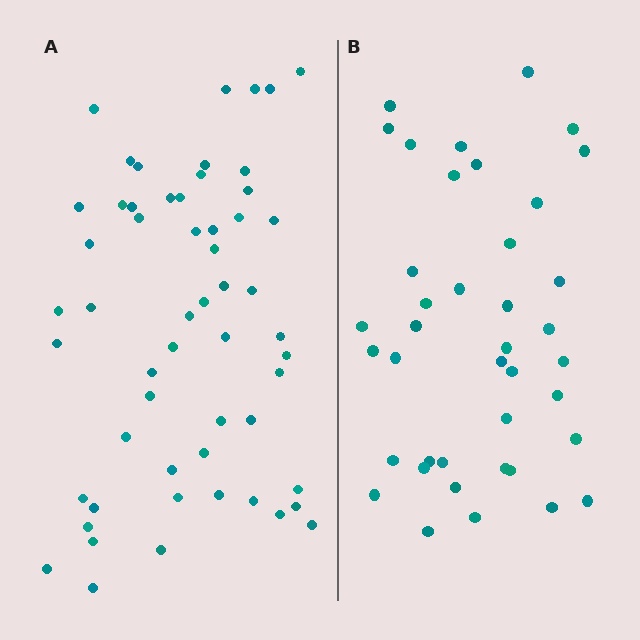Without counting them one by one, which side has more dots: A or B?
Region A (the left region) has more dots.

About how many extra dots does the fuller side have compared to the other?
Region A has approximately 15 more dots than region B.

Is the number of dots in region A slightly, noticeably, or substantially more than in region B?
Region A has noticeably more, but not dramatically so. The ratio is roughly 1.4 to 1.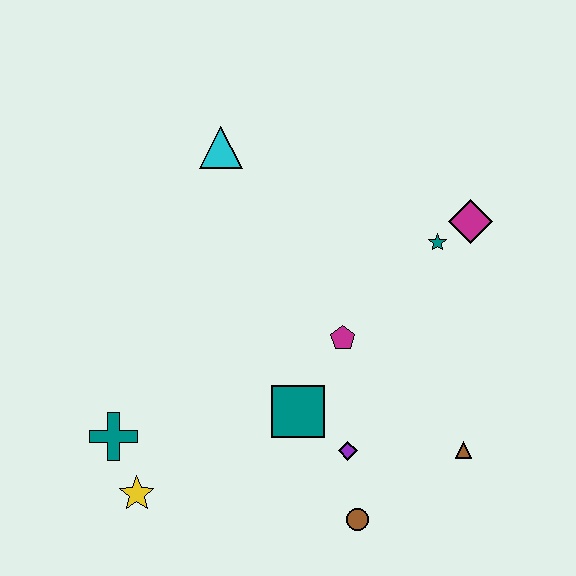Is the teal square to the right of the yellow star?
Yes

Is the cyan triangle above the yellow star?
Yes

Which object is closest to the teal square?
The purple diamond is closest to the teal square.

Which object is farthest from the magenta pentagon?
The yellow star is farthest from the magenta pentagon.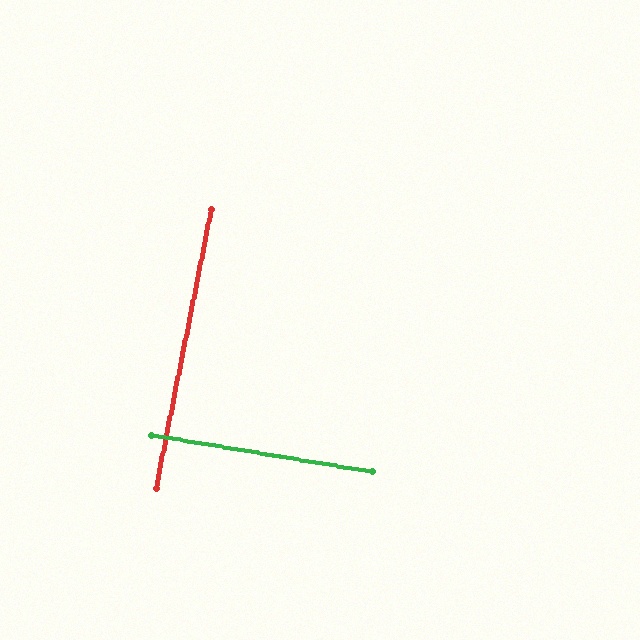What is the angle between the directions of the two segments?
Approximately 88 degrees.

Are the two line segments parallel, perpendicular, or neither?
Perpendicular — they meet at approximately 88°.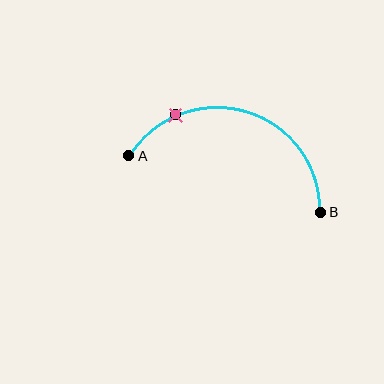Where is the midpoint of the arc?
The arc midpoint is the point on the curve farthest from the straight line joining A and B. It sits above that line.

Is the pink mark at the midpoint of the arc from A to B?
No. The pink mark lies on the arc but is closer to endpoint A. The arc midpoint would be at the point on the curve equidistant along the arc from both A and B.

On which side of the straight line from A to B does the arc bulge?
The arc bulges above the straight line connecting A and B.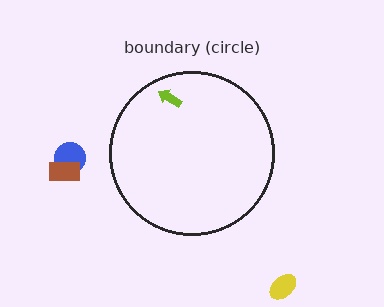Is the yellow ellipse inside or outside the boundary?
Outside.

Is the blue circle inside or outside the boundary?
Outside.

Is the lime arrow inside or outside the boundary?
Inside.